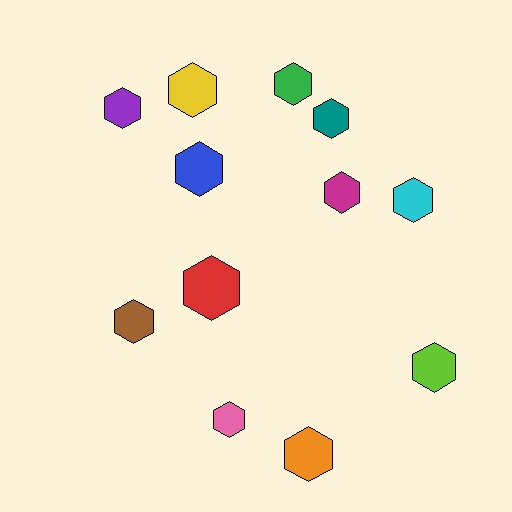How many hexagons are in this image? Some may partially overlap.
There are 12 hexagons.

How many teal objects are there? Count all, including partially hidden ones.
There is 1 teal object.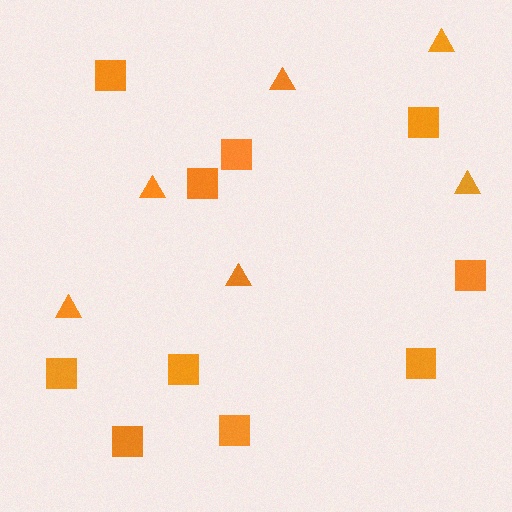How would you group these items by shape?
There are 2 groups: one group of triangles (6) and one group of squares (10).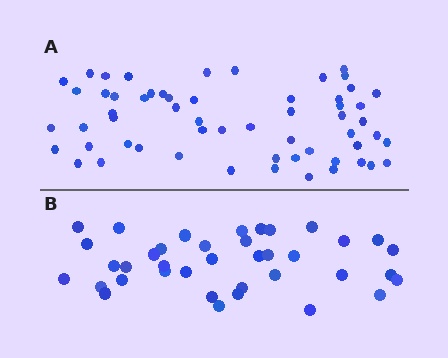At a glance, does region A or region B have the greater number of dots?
Region A (the top region) has more dots.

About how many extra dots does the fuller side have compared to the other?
Region A has approximately 20 more dots than region B.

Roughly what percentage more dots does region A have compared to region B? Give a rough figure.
About 55% more.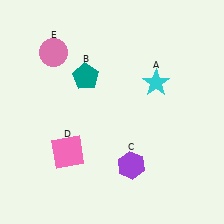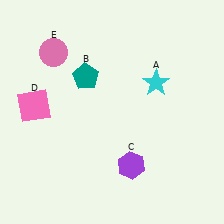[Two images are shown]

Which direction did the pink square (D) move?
The pink square (D) moved up.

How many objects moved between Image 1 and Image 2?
1 object moved between the two images.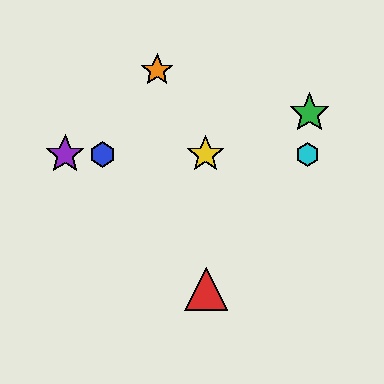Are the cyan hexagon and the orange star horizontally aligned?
No, the cyan hexagon is at y≈155 and the orange star is at y≈70.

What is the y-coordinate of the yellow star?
The yellow star is at y≈155.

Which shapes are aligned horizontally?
The blue hexagon, the yellow star, the purple star, the cyan hexagon are aligned horizontally.